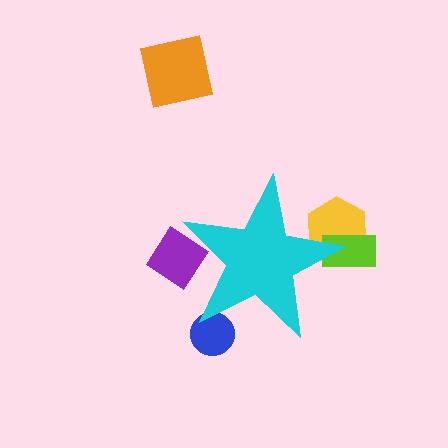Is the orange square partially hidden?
No, the orange square is fully visible.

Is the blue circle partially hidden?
Yes, the blue circle is partially hidden behind the cyan star.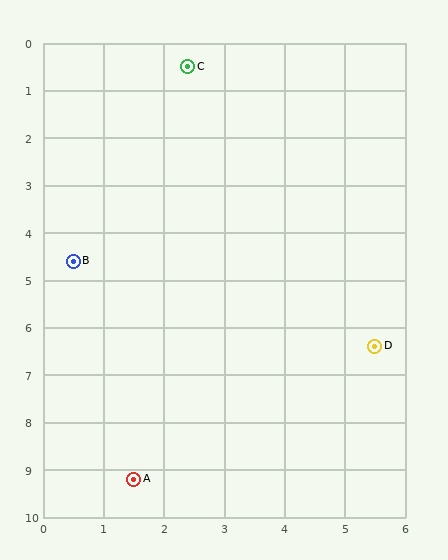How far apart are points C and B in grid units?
Points C and B are about 4.5 grid units apart.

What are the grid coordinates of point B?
Point B is at approximately (0.5, 4.6).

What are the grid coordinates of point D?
Point D is at approximately (5.5, 6.4).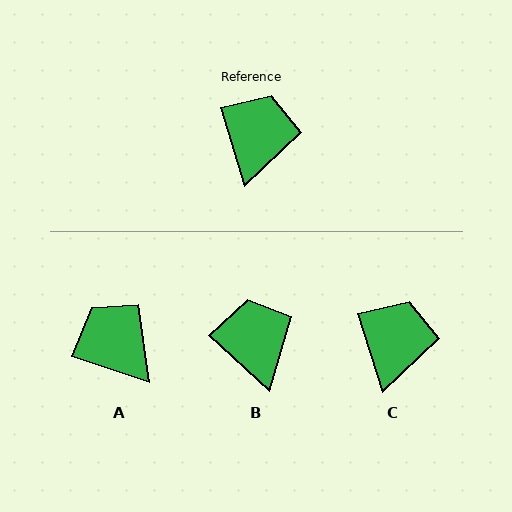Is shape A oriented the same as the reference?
No, it is off by about 54 degrees.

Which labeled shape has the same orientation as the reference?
C.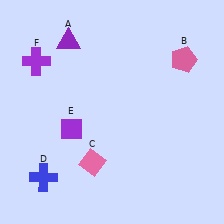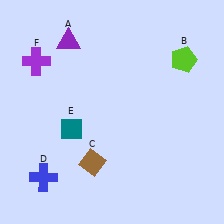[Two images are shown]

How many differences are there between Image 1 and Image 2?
There are 3 differences between the two images.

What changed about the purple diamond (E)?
In Image 1, E is purple. In Image 2, it changed to teal.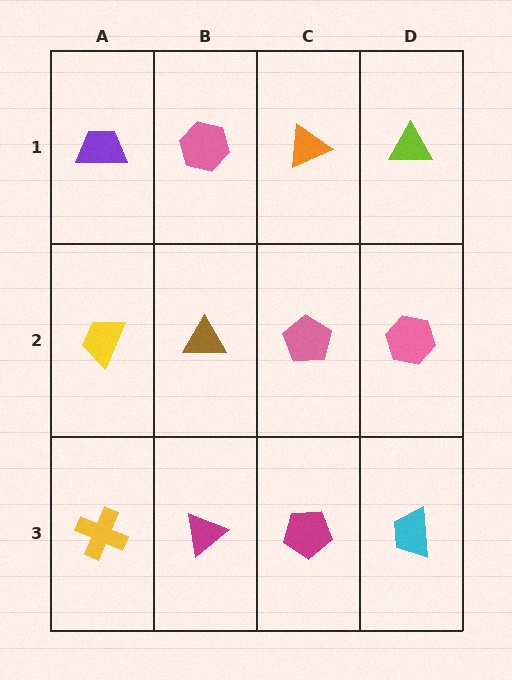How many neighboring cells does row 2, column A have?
3.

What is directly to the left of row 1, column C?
A pink hexagon.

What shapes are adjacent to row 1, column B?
A brown triangle (row 2, column B), a purple trapezoid (row 1, column A), an orange triangle (row 1, column C).